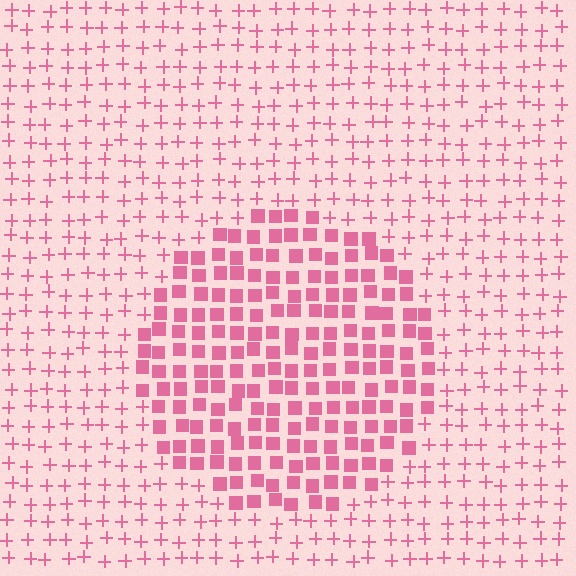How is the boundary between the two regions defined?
The boundary is defined by a change in element shape: squares inside vs. plus signs outside. All elements share the same color and spacing.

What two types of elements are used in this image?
The image uses squares inside the circle region and plus signs outside it.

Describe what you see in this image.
The image is filled with small pink elements arranged in a uniform grid. A circle-shaped region contains squares, while the surrounding area contains plus signs. The boundary is defined purely by the change in element shape.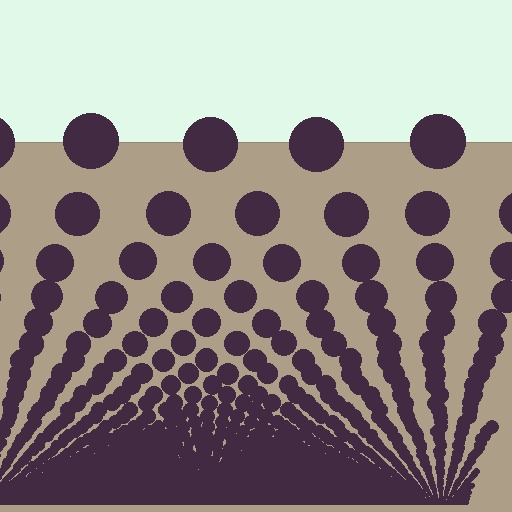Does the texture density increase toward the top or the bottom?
Density increases toward the bottom.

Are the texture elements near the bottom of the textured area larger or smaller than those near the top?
Smaller. The gradient is inverted — elements near the bottom are smaller and denser.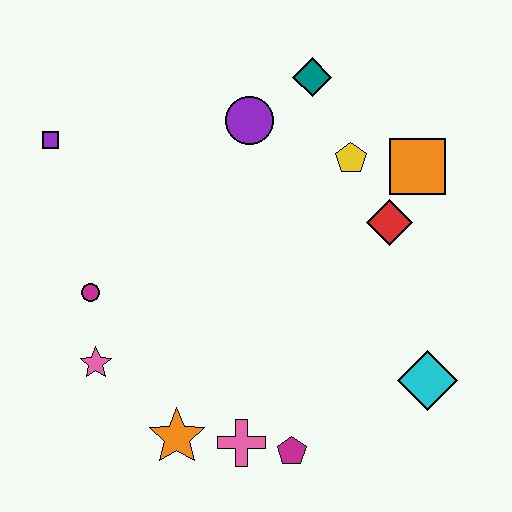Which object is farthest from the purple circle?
The magenta pentagon is farthest from the purple circle.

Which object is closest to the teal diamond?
The purple circle is closest to the teal diamond.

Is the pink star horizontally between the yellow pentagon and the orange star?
No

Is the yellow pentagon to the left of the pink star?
No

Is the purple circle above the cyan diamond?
Yes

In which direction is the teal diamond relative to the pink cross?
The teal diamond is above the pink cross.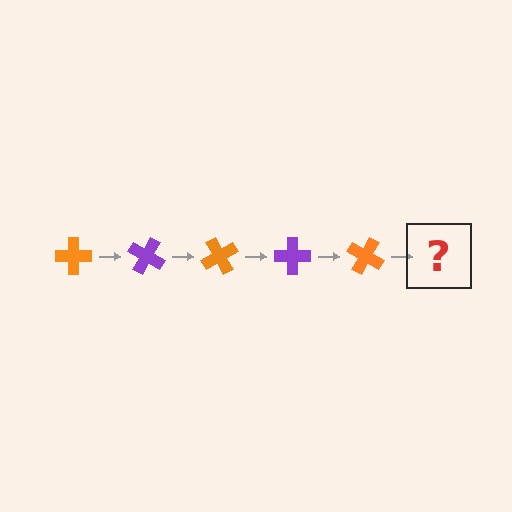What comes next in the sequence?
The next element should be a purple cross, rotated 150 degrees from the start.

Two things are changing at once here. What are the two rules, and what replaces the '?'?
The two rules are that it rotates 30 degrees each step and the color cycles through orange and purple. The '?' should be a purple cross, rotated 150 degrees from the start.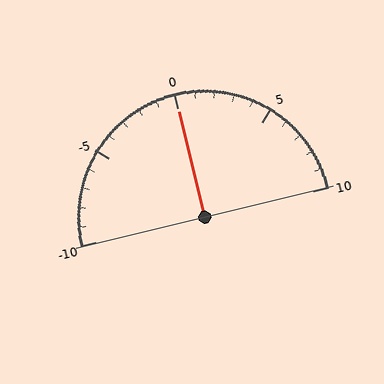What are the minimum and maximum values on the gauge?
The gauge ranges from -10 to 10.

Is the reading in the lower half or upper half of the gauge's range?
The reading is in the upper half of the range (-10 to 10).